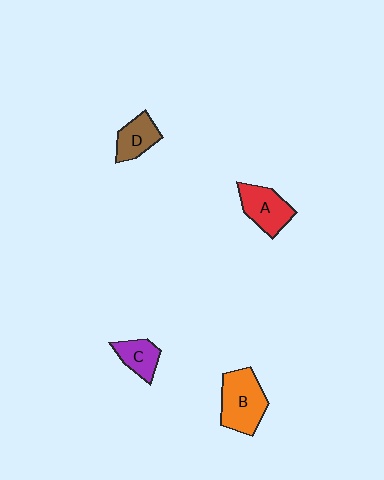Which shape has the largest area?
Shape B (orange).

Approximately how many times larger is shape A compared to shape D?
Approximately 1.3 times.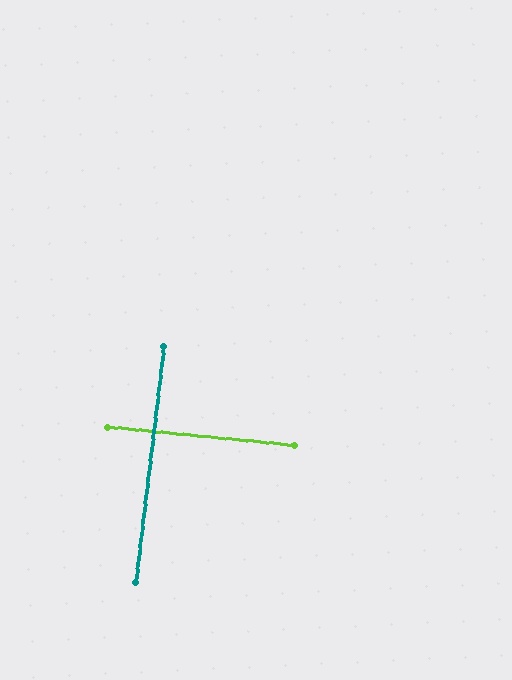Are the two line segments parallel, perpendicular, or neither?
Perpendicular — they meet at approximately 89°.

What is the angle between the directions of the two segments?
Approximately 89 degrees.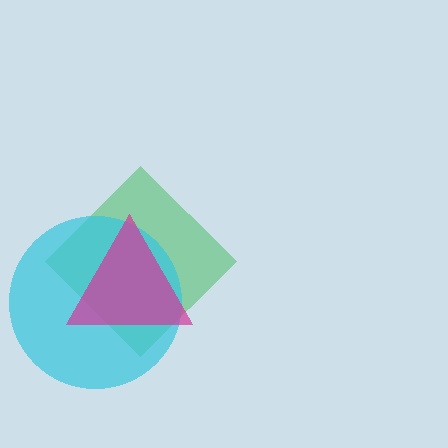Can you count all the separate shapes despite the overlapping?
Yes, there are 3 separate shapes.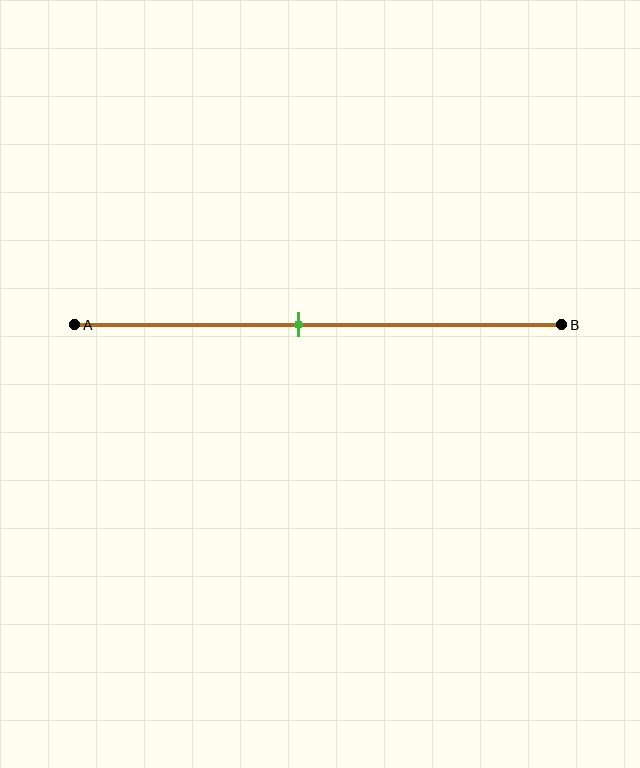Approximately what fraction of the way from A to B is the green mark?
The green mark is approximately 45% of the way from A to B.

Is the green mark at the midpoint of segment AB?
No, the mark is at about 45% from A, not at the 50% midpoint.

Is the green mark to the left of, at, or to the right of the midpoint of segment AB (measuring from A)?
The green mark is to the left of the midpoint of segment AB.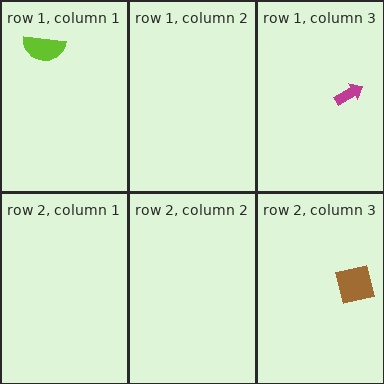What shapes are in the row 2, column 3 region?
The brown square.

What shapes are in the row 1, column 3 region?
The magenta arrow.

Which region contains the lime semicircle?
The row 1, column 1 region.